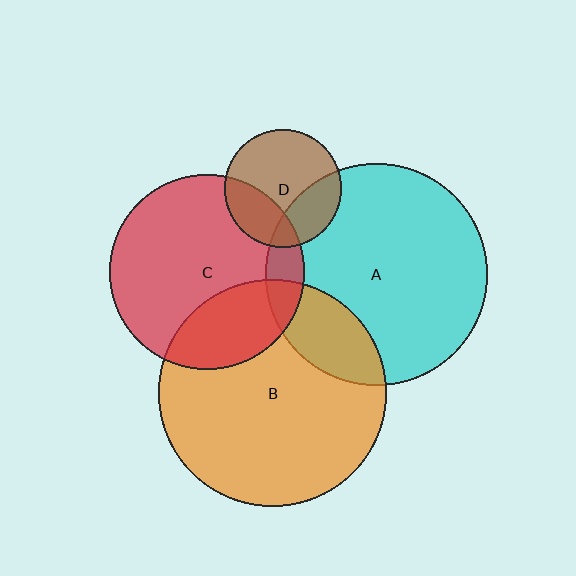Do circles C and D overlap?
Yes.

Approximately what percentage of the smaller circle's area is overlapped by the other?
Approximately 30%.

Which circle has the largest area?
Circle B (orange).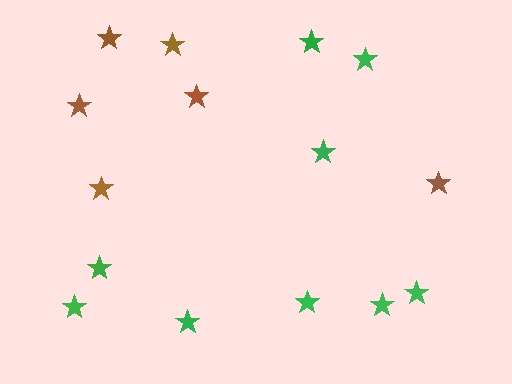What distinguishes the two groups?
There are 2 groups: one group of green stars (9) and one group of brown stars (6).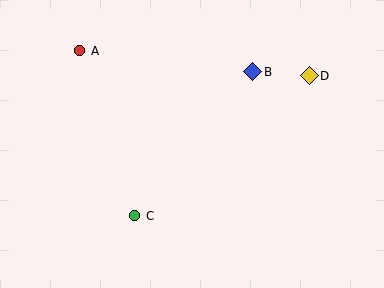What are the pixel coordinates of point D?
Point D is at (309, 76).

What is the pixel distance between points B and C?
The distance between B and C is 186 pixels.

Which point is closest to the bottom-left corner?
Point C is closest to the bottom-left corner.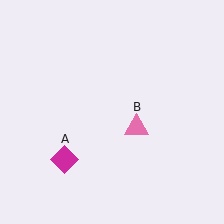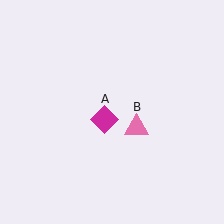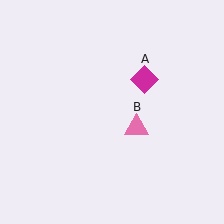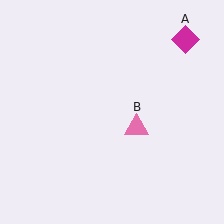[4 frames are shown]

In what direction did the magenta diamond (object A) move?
The magenta diamond (object A) moved up and to the right.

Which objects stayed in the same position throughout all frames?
Pink triangle (object B) remained stationary.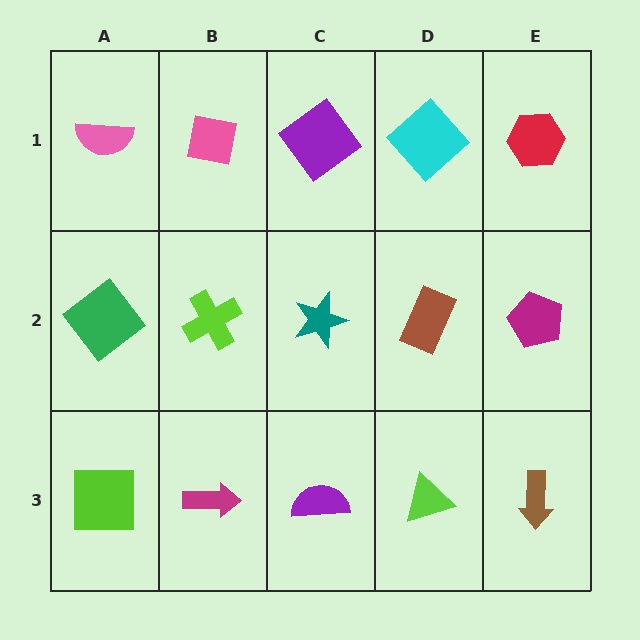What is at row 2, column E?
A magenta pentagon.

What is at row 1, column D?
A cyan diamond.